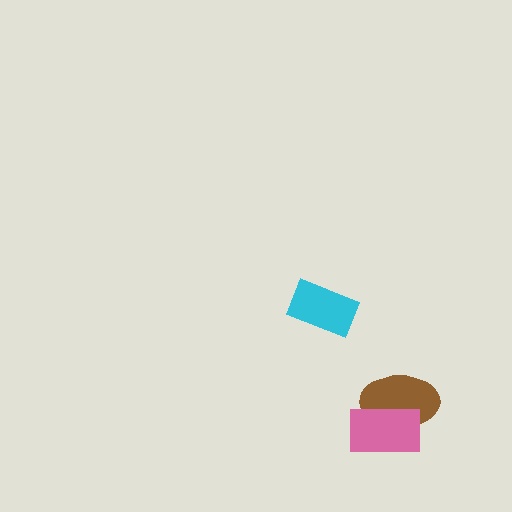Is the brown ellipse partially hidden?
Yes, it is partially covered by another shape.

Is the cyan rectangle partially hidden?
No, no other shape covers it.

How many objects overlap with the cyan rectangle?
0 objects overlap with the cyan rectangle.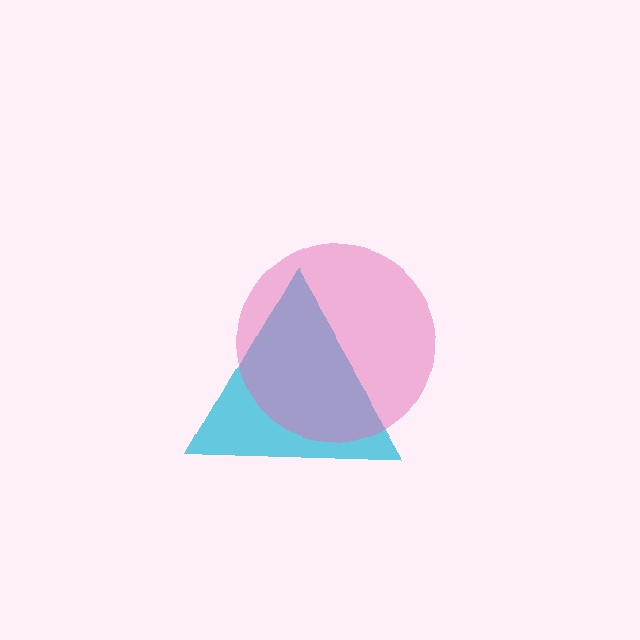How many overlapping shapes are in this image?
There are 2 overlapping shapes in the image.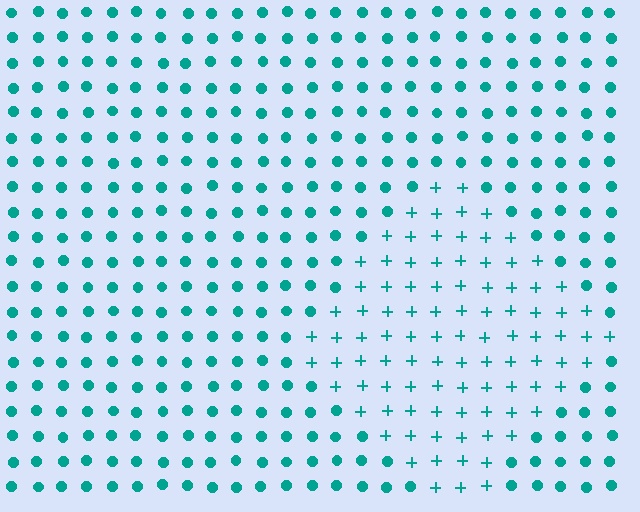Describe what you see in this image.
The image is filled with small teal elements arranged in a uniform grid. A diamond-shaped region contains plus signs, while the surrounding area contains circles. The boundary is defined purely by the change in element shape.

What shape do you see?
I see a diamond.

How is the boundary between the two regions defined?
The boundary is defined by a change in element shape: plus signs inside vs. circles outside. All elements share the same color and spacing.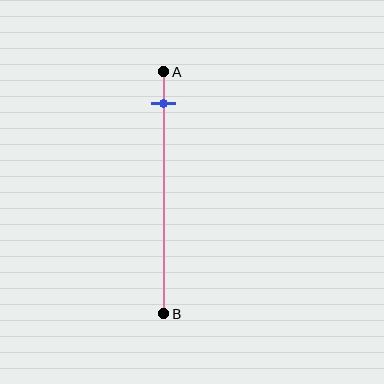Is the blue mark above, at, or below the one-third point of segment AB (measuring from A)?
The blue mark is above the one-third point of segment AB.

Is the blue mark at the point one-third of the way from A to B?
No, the mark is at about 15% from A, not at the 33% one-third point.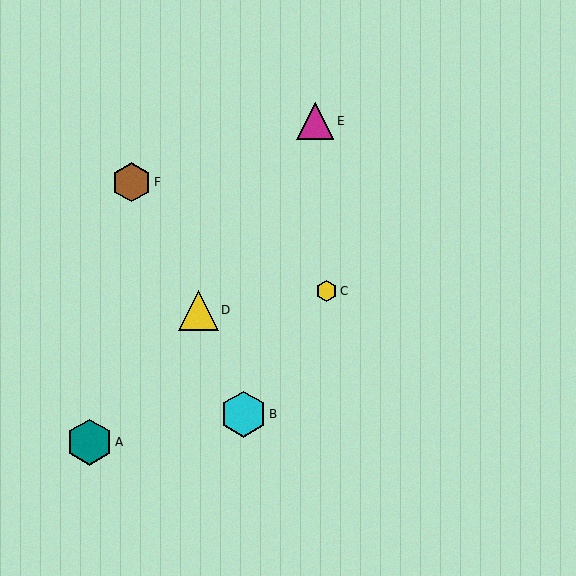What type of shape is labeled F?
Shape F is a brown hexagon.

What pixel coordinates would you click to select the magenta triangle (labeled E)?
Click at (315, 121) to select the magenta triangle E.